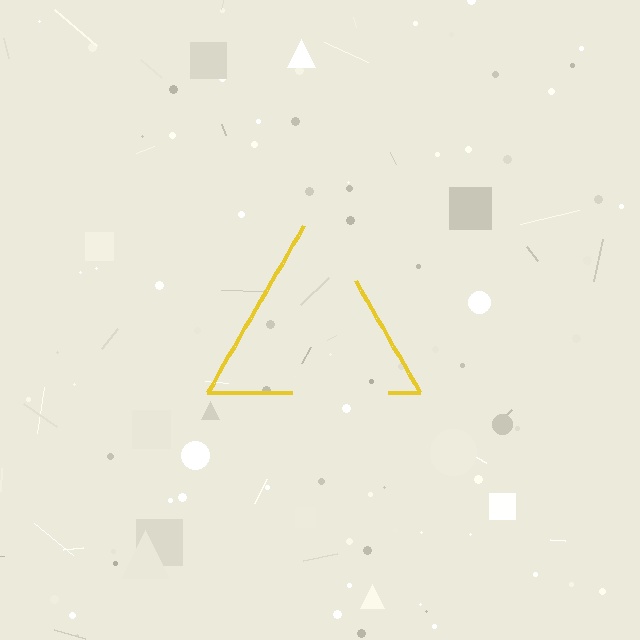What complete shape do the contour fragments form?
The contour fragments form a triangle.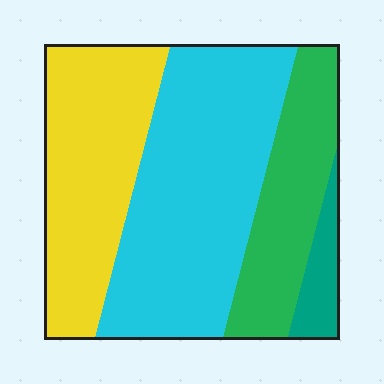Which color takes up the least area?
Teal, at roughly 5%.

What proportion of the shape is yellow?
Yellow takes up between a quarter and a half of the shape.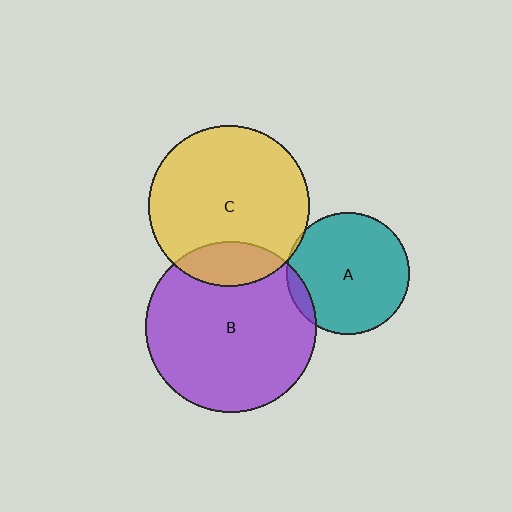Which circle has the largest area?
Circle B (purple).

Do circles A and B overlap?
Yes.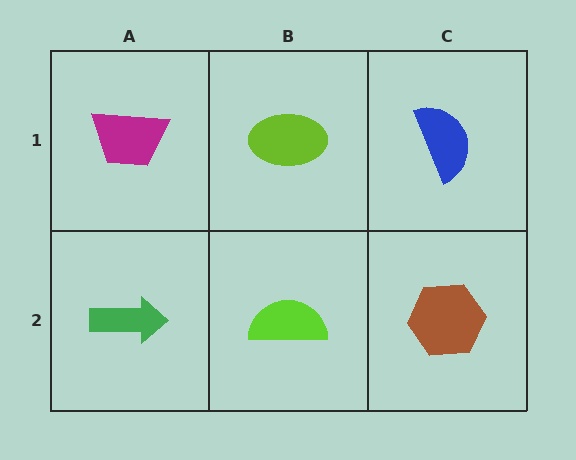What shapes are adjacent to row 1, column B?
A lime semicircle (row 2, column B), a magenta trapezoid (row 1, column A), a blue semicircle (row 1, column C).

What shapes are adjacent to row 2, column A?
A magenta trapezoid (row 1, column A), a lime semicircle (row 2, column B).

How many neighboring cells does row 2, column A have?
2.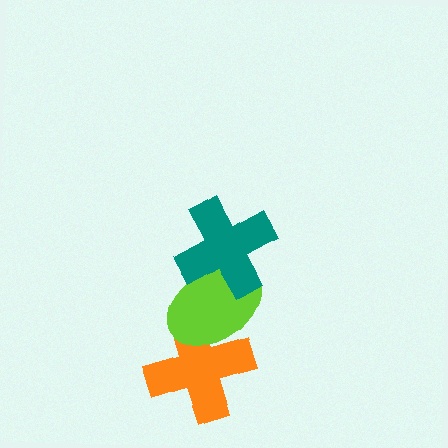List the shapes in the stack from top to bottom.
From top to bottom: the teal cross, the lime ellipse, the orange cross.